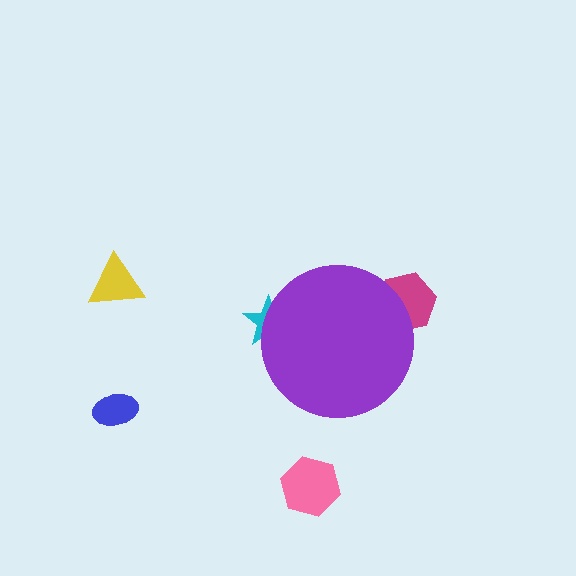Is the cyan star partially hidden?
Yes, the cyan star is partially hidden behind the purple circle.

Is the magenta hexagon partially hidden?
Yes, the magenta hexagon is partially hidden behind the purple circle.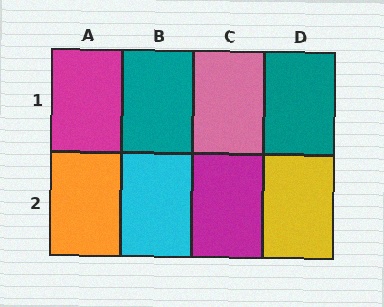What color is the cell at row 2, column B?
Cyan.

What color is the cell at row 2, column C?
Magenta.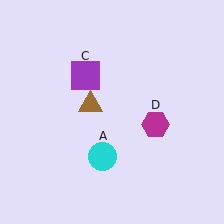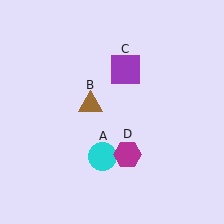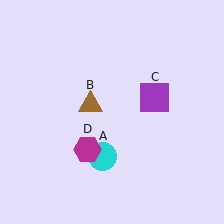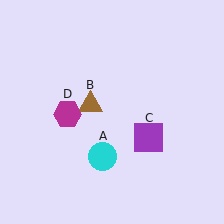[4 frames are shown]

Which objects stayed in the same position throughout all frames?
Cyan circle (object A) and brown triangle (object B) remained stationary.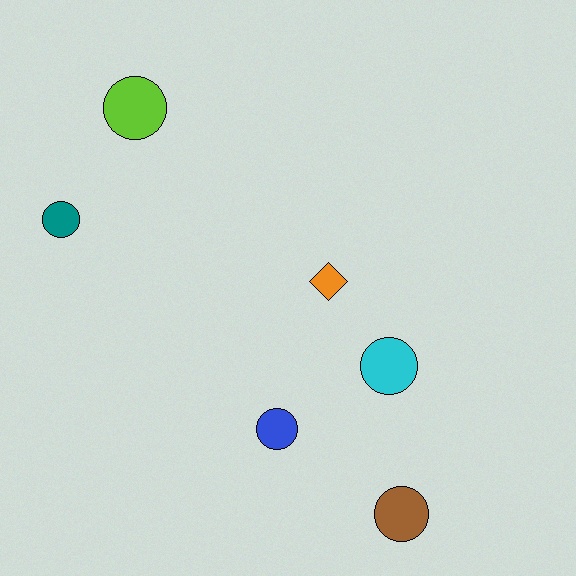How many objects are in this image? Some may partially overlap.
There are 6 objects.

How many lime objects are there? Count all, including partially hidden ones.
There is 1 lime object.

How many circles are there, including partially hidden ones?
There are 5 circles.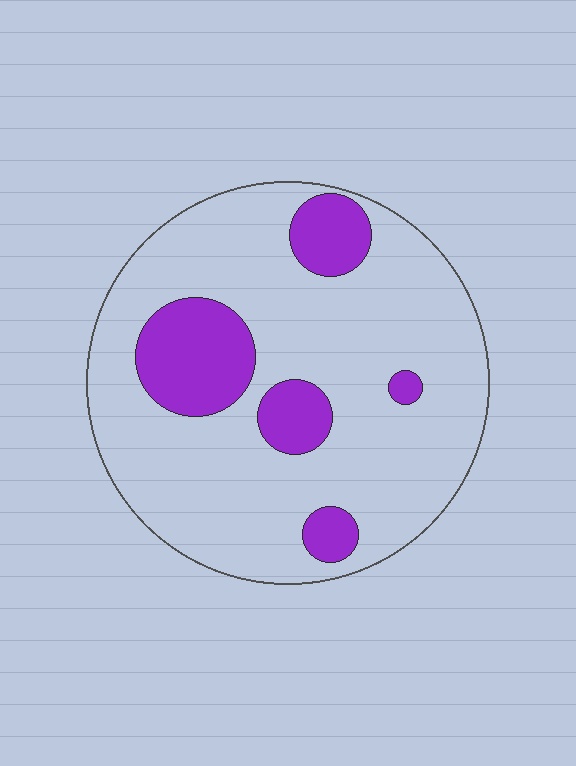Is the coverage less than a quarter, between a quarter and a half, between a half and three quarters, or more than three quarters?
Less than a quarter.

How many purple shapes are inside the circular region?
5.